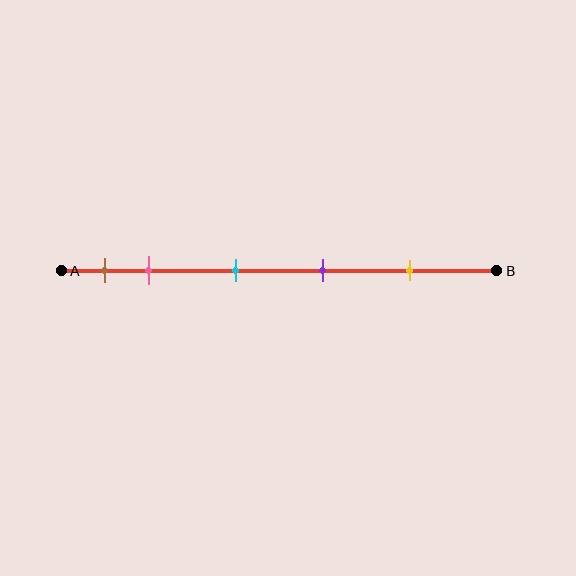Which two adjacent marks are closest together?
The brown and pink marks are the closest adjacent pair.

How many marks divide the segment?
There are 5 marks dividing the segment.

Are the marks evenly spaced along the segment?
No, the marks are not evenly spaced.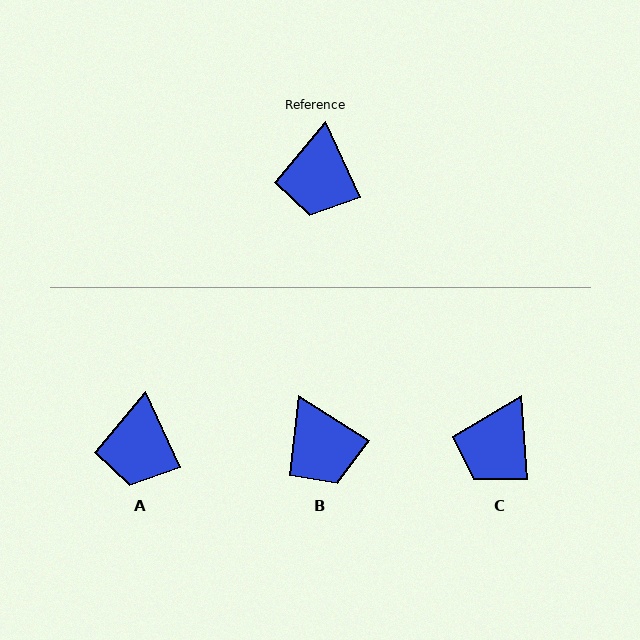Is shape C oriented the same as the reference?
No, it is off by about 20 degrees.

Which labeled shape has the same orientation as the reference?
A.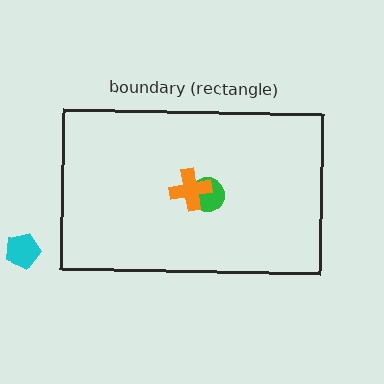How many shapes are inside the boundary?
2 inside, 1 outside.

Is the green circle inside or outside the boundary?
Inside.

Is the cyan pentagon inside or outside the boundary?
Outside.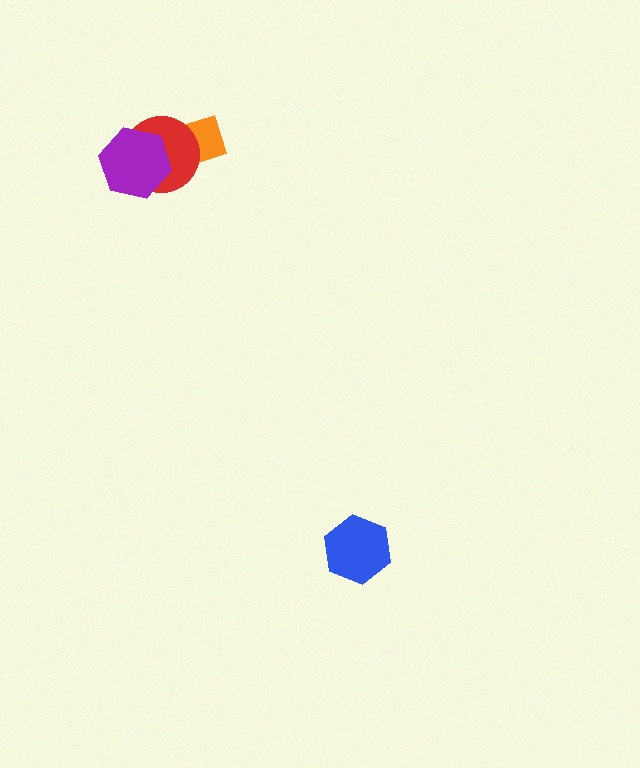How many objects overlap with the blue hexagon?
0 objects overlap with the blue hexagon.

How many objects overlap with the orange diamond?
1 object overlaps with the orange diamond.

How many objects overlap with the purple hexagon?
1 object overlaps with the purple hexagon.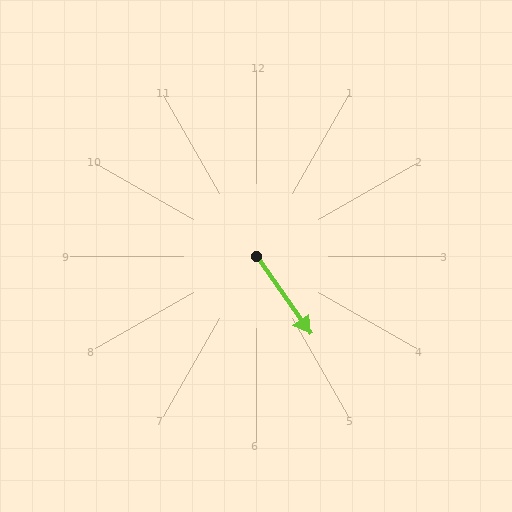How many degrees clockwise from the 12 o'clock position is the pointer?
Approximately 145 degrees.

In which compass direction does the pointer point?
Southeast.